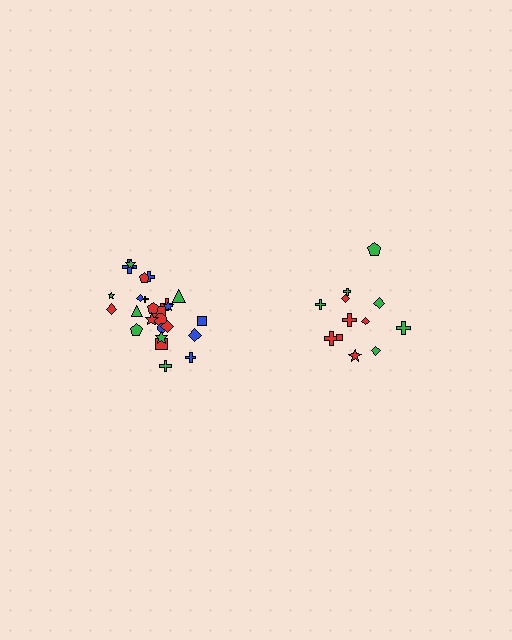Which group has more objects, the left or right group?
The left group.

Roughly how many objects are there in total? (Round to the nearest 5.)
Roughly 35 objects in total.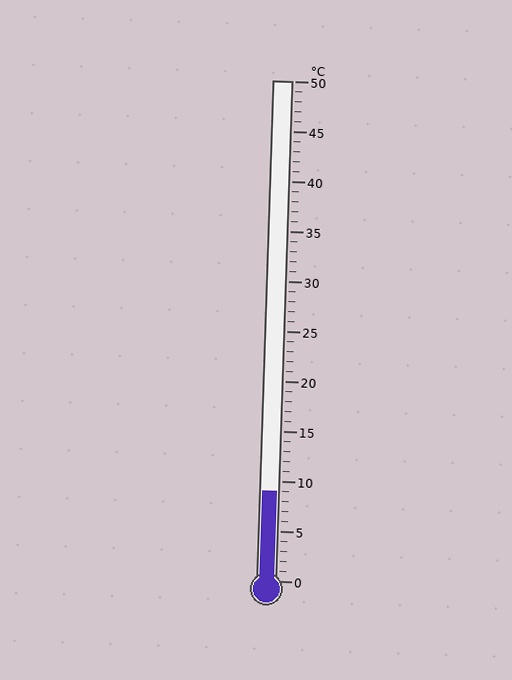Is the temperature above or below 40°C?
The temperature is below 40°C.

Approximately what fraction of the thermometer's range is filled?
The thermometer is filled to approximately 20% of its range.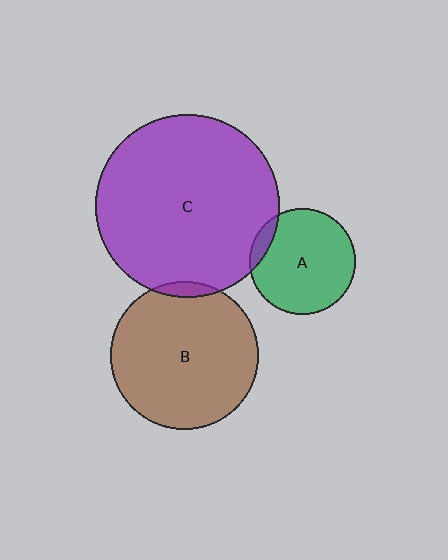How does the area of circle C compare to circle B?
Approximately 1.5 times.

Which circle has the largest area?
Circle C (purple).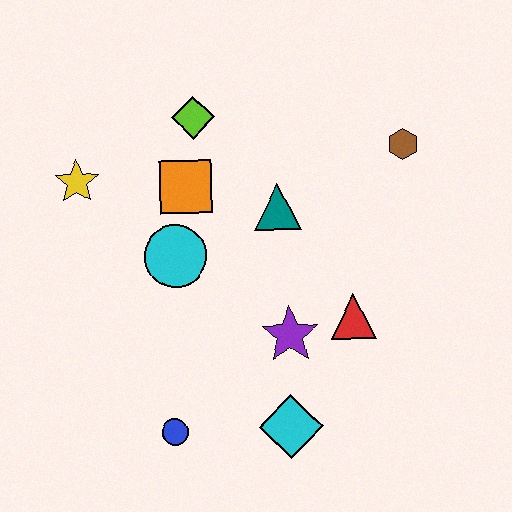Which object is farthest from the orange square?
The cyan diamond is farthest from the orange square.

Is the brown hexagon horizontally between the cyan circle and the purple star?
No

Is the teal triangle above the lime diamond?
No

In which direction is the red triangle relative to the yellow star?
The red triangle is to the right of the yellow star.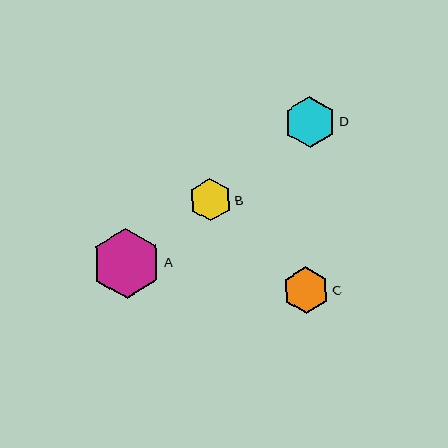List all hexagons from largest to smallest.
From largest to smallest: A, D, C, B.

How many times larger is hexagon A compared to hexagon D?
Hexagon A is approximately 1.4 times the size of hexagon D.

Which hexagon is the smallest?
Hexagon B is the smallest with a size of approximately 43 pixels.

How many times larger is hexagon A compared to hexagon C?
Hexagon A is approximately 1.5 times the size of hexagon C.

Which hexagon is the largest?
Hexagon A is the largest with a size of approximately 70 pixels.